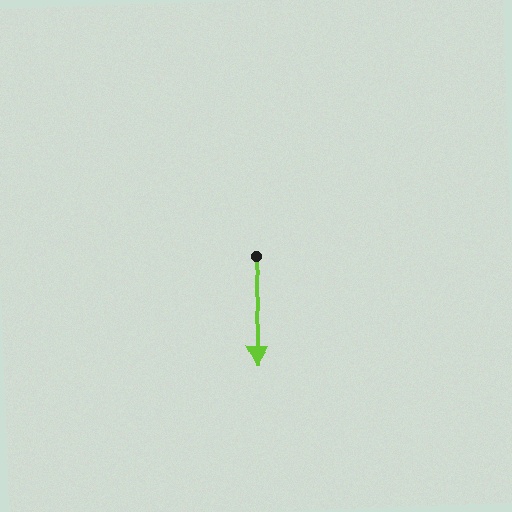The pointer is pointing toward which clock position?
Roughly 6 o'clock.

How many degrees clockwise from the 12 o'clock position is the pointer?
Approximately 181 degrees.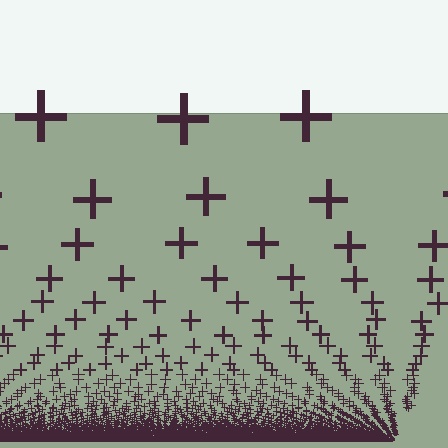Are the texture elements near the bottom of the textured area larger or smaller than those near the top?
Smaller. The gradient is inverted — elements near the bottom are smaller and denser.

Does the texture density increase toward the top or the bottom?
Density increases toward the bottom.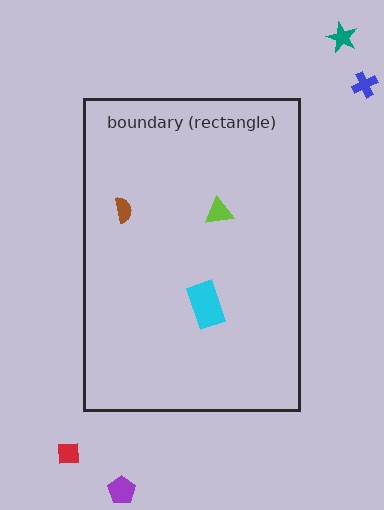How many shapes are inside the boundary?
3 inside, 4 outside.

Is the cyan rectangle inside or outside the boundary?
Inside.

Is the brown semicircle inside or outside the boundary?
Inside.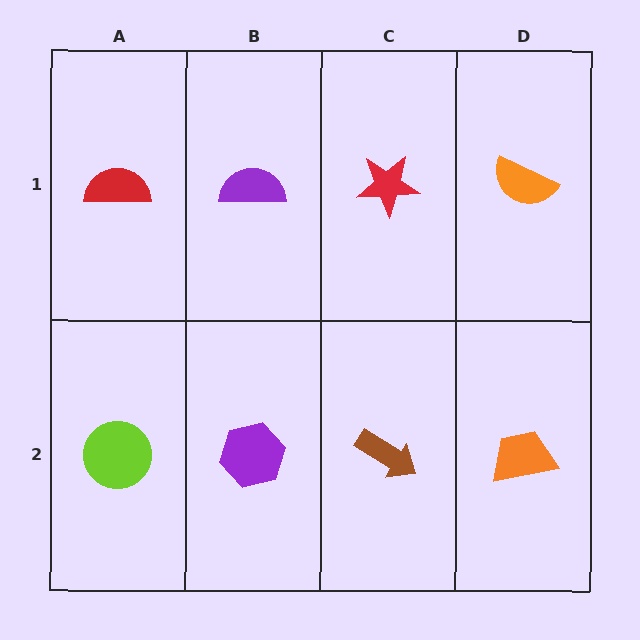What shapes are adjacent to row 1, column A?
A lime circle (row 2, column A), a purple semicircle (row 1, column B).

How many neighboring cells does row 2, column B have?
3.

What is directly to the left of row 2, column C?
A purple hexagon.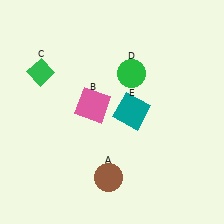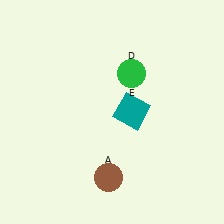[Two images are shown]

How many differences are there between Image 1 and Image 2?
There are 2 differences between the two images.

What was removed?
The green diamond (C), the pink square (B) were removed in Image 2.